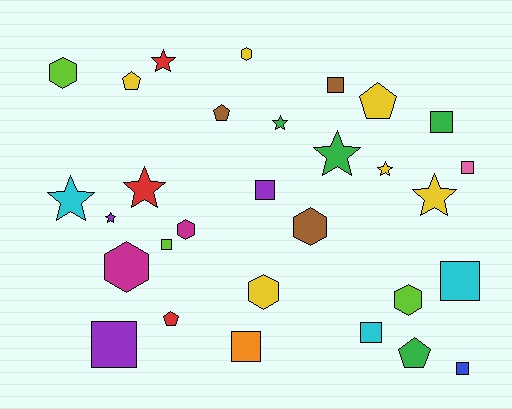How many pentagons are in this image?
There are 5 pentagons.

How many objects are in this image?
There are 30 objects.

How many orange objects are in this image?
There is 1 orange object.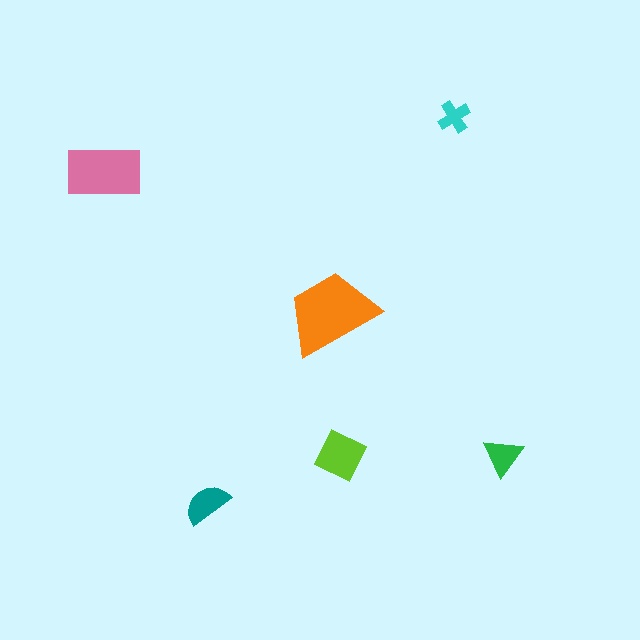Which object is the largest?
The orange trapezoid.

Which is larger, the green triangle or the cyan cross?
The green triangle.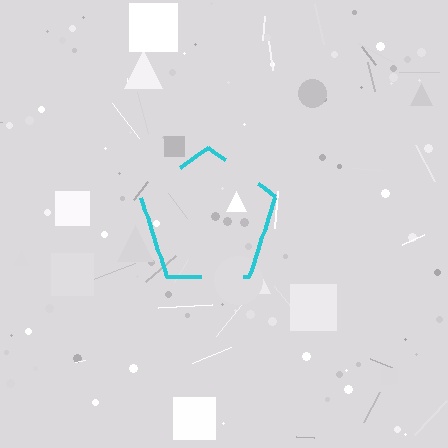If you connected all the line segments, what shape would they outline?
They would outline a pentagon.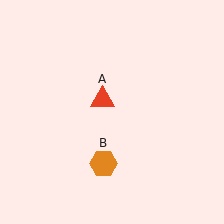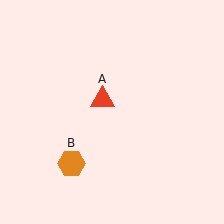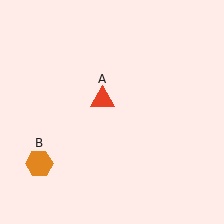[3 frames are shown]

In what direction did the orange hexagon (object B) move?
The orange hexagon (object B) moved left.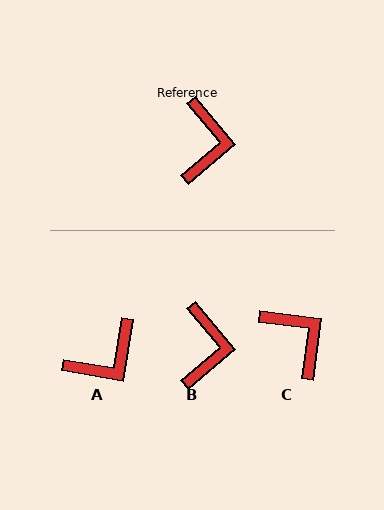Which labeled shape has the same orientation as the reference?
B.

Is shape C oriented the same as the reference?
No, it is off by about 43 degrees.